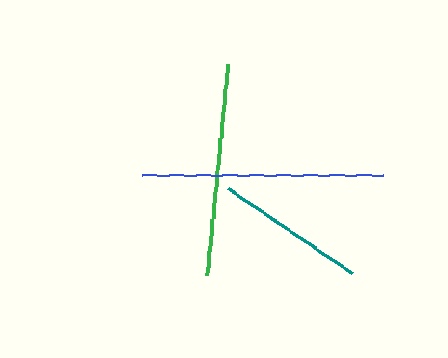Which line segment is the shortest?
The teal line is the shortest at approximately 150 pixels.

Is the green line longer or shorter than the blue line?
The blue line is longer than the green line.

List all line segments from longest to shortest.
From longest to shortest: blue, green, teal.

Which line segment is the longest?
The blue line is the longest at approximately 242 pixels.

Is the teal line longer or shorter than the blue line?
The blue line is longer than the teal line.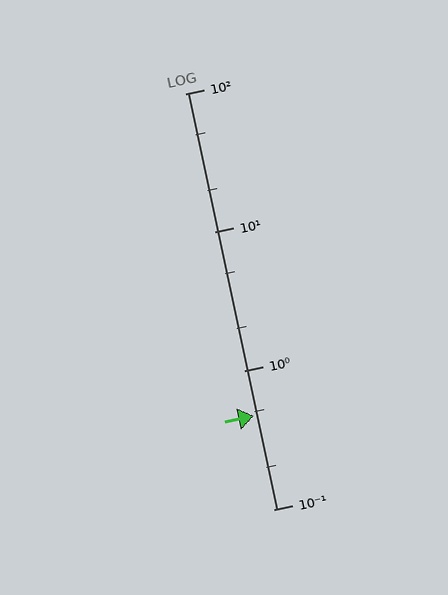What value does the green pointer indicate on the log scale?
The pointer indicates approximately 0.47.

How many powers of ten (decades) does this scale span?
The scale spans 3 decades, from 0.1 to 100.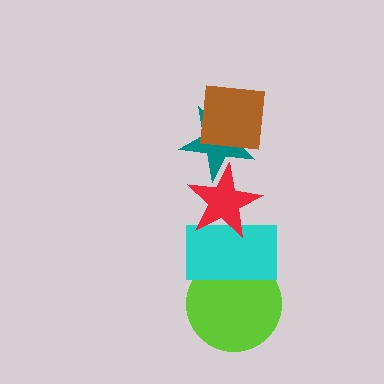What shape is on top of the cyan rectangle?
The red star is on top of the cyan rectangle.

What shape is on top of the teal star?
The brown square is on top of the teal star.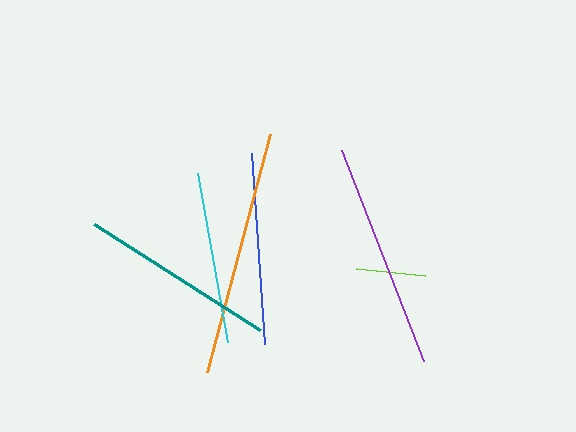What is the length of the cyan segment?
The cyan segment is approximately 171 pixels long.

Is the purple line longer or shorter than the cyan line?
The purple line is longer than the cyan line.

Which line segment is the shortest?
The lime line is the shortest at approximately 70 pixels.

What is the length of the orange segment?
The orange segment is approximately 246 pixels long.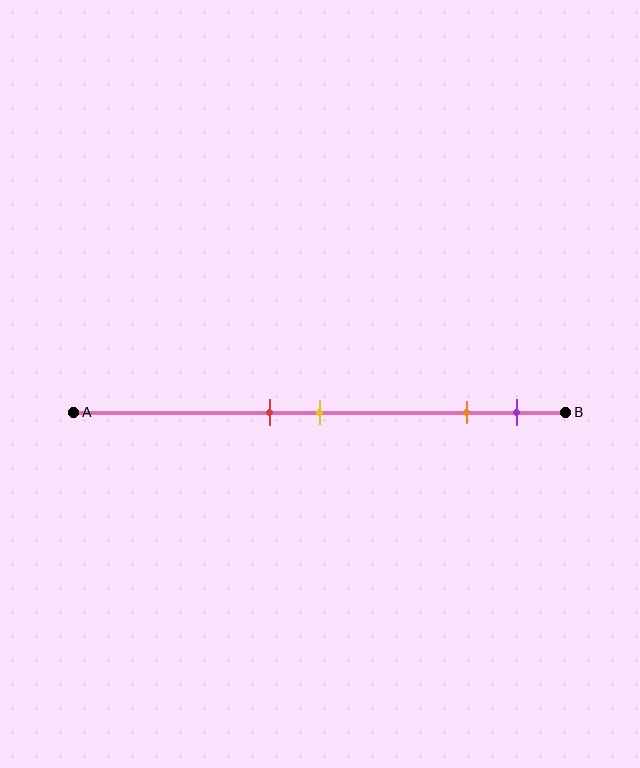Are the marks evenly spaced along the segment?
No, the marks are not evenly spaced.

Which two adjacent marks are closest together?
The red and yellow marks are the closest adjacent pair.